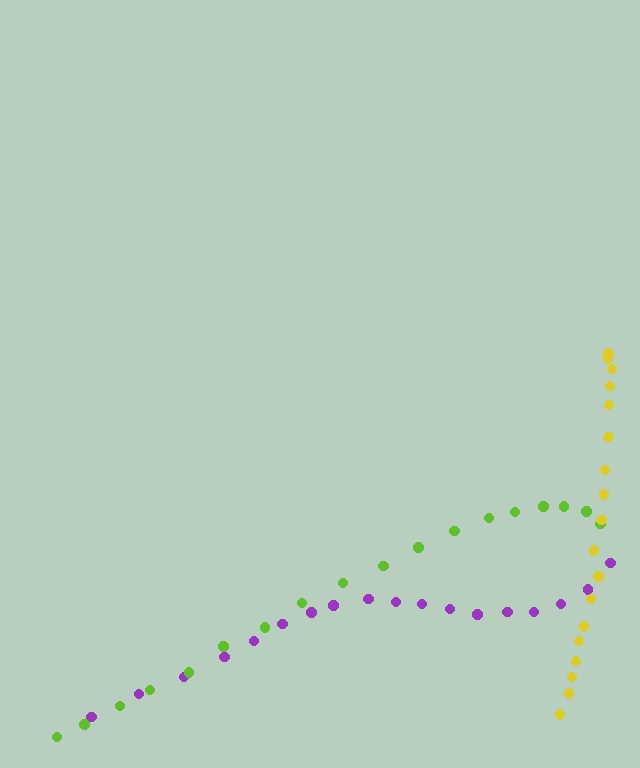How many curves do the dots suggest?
There are 3 distinct paths.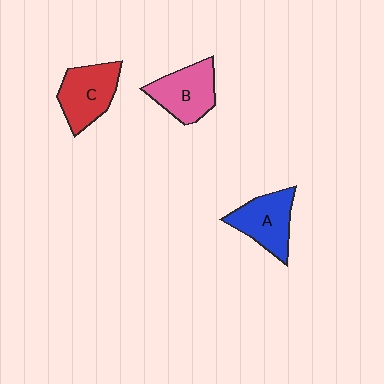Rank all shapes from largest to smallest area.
From largest to smallest: C (red), B (pink), A (blue).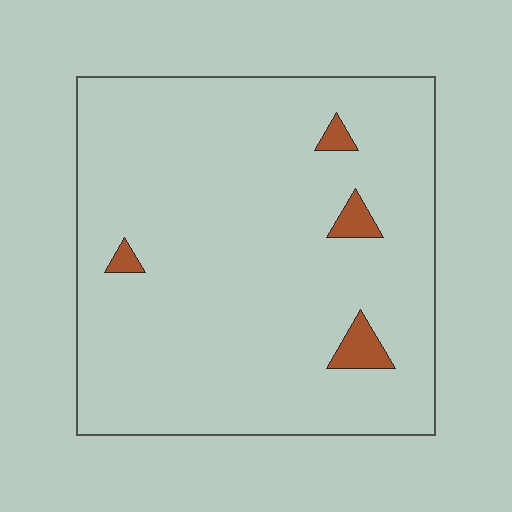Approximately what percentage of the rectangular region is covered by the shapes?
Approximately 5%.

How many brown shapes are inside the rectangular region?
4.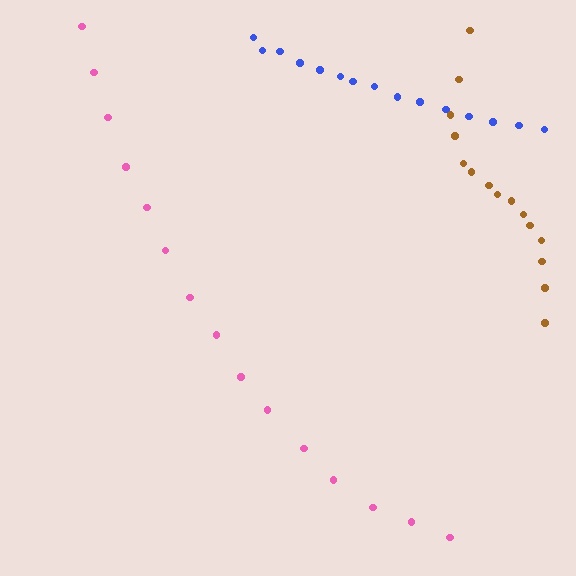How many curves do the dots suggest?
There are 3 distinct paths.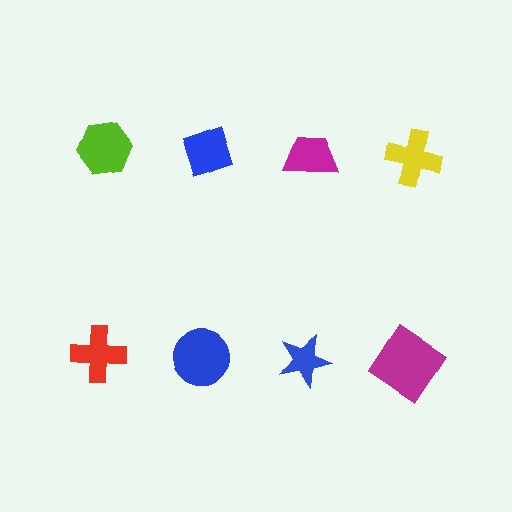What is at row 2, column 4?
A magenta diamond.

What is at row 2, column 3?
A blue star.